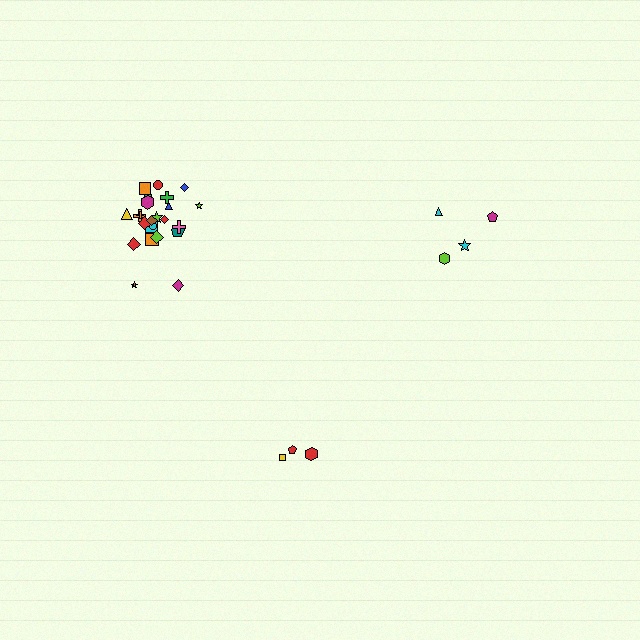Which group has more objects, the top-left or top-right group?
The top-left group.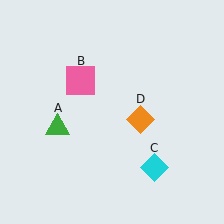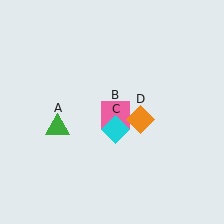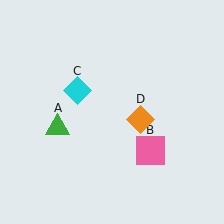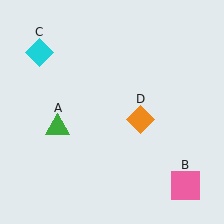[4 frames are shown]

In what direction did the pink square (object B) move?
The pink square (object B) moved down and to the right.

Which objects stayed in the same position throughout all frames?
Green triangle (object A) and orange diamond (object D) remained stationary.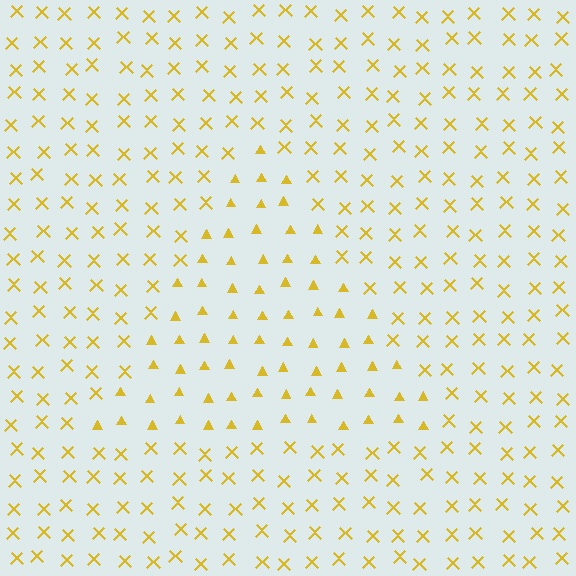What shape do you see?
I see a triangle.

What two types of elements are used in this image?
The image uses triangles inside the triangle region and X marks outside it.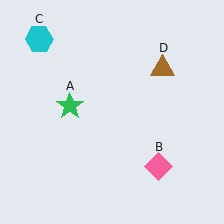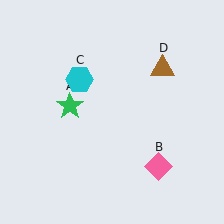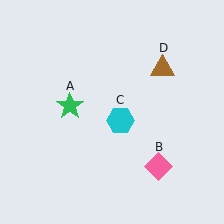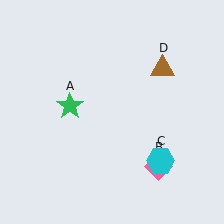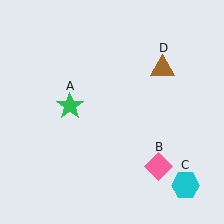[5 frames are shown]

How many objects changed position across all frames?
1 object changed position: cyan hexagon (object C).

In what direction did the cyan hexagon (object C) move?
The cyan hexagon (object C) moved down and to the right.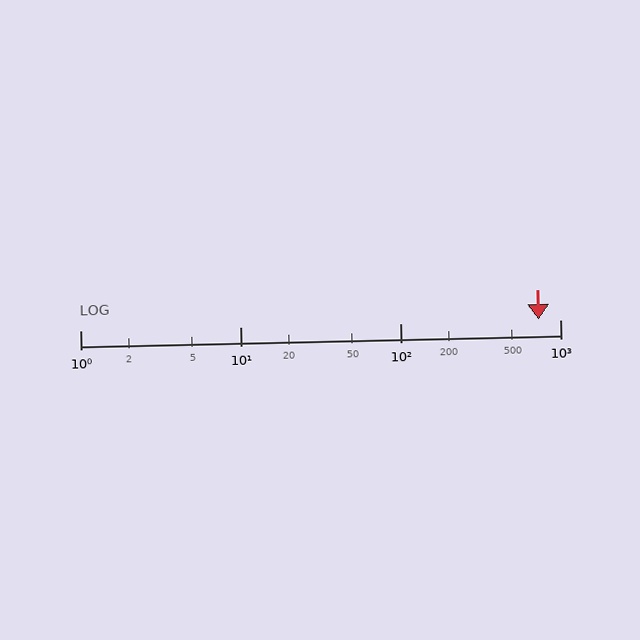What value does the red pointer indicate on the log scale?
The pointer indicates approximately 730.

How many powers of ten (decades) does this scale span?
The scale spans 3 decades, from 1 to 1000.